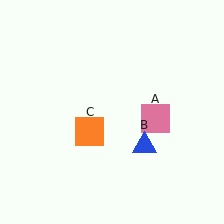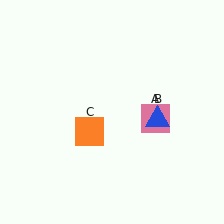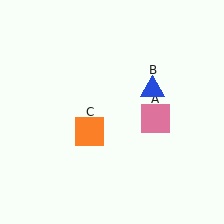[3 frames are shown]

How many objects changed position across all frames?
1 object changed position: blue triangle (object B).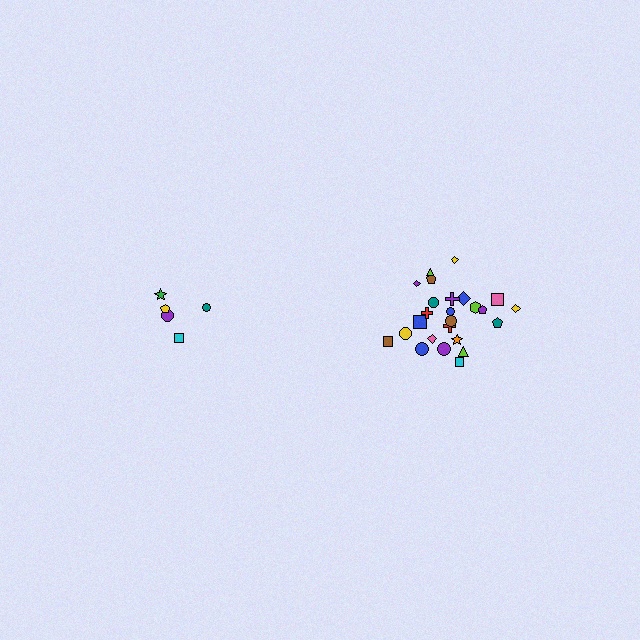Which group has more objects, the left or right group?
The right group.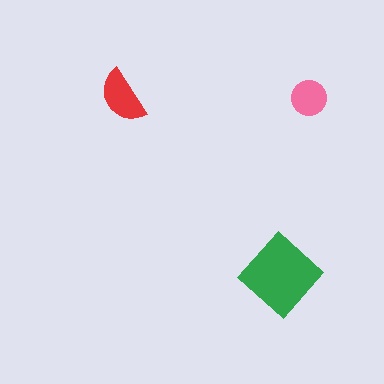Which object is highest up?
The pink circle is topmost.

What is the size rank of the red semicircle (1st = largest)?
2nd.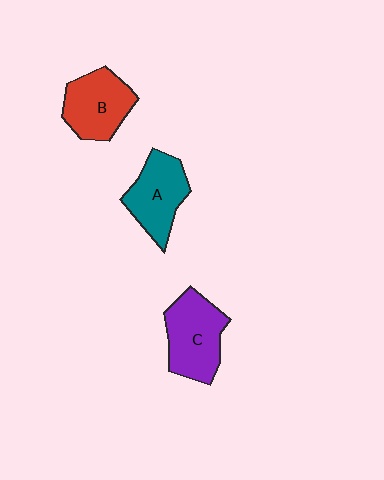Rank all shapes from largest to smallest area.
From largest to smallest: C (purple), B (red), A (teal).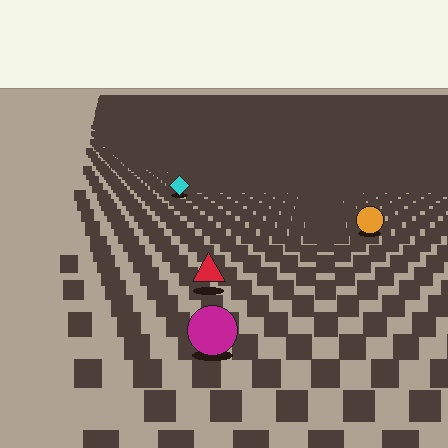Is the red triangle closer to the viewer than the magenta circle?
No. The magenta circle is closer — you can tell from the texture gradient: the ground texture is coarser near it.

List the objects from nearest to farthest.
From nearest to farthest: the magenta circle, the red triangle, the orange circle, the cyan diamond.